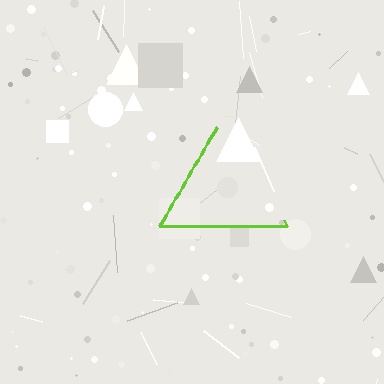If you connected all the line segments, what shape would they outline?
They would outline a triangle.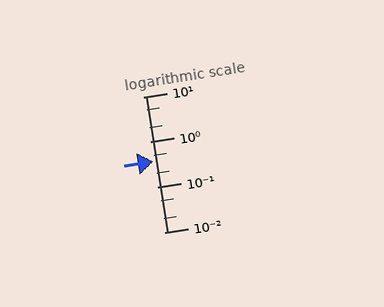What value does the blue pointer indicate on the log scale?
The pointer indicates approximately 0.36.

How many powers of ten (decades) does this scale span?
The scale spans 3 decades, from 0.01 to 10.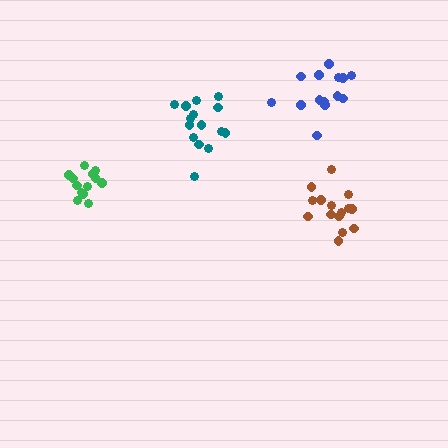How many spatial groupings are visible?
There are 4 spatial groupings.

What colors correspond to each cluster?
The clusters are colored: teal, blue, brown, green.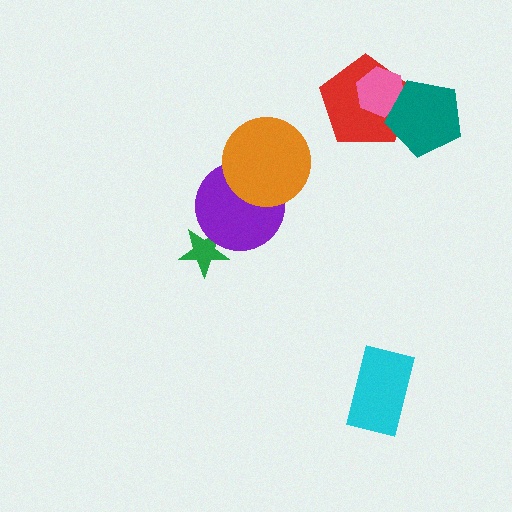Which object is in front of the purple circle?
The orange circle is in front of the purple circle.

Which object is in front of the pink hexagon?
The teal pentagon is in front of the pink hexagon.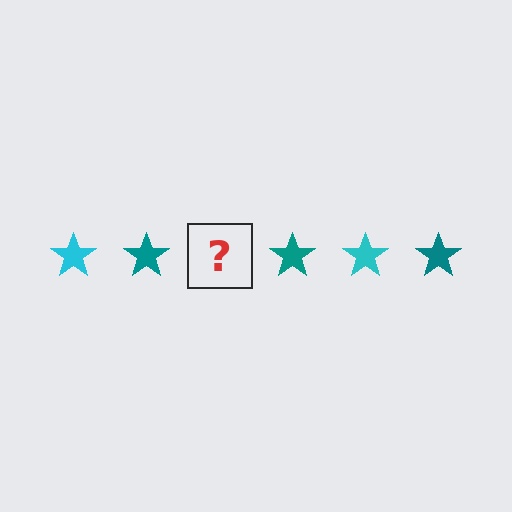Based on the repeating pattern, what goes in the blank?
The blank should be a cyan star.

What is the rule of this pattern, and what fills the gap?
The rule is that the pattern cycles through cyan, teal stars. The gap should be filled with a cyan star.